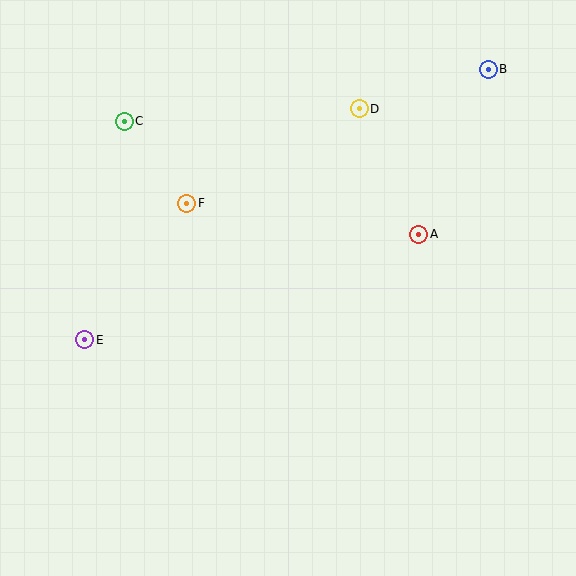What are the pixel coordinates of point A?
Point A is at (419, 234).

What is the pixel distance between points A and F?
The distance between A and F is 234 pixels.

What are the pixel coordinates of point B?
Point B is at (488, 69).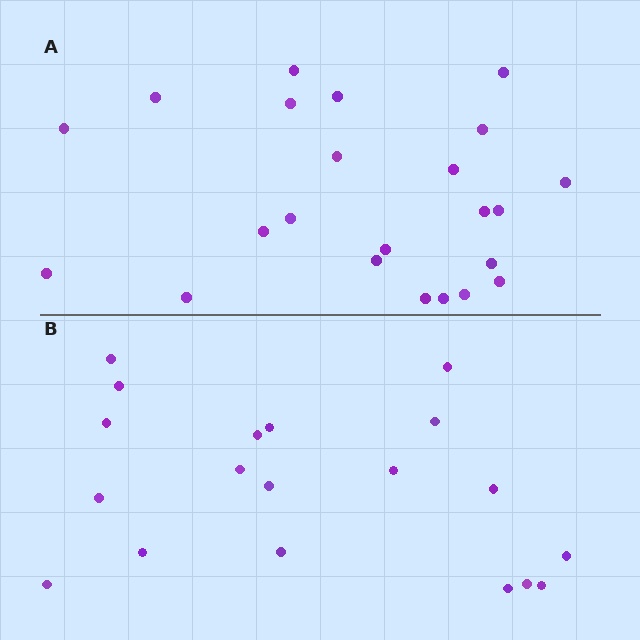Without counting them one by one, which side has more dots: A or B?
Region A (the top region) has more dots.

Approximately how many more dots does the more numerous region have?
Region A has about 4 more dots than region B.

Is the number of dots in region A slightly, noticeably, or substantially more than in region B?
Region A has only slightly more — the two regions are fairly close. The ratio is roughly 1.2 to 1.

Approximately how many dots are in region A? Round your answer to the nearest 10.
About 20 dots. (The exact count is 23, which rounds to 20.)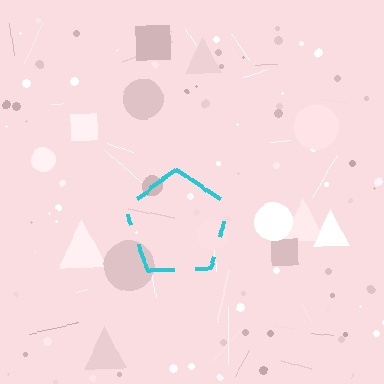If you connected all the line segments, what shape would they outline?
They would outline a pentagon.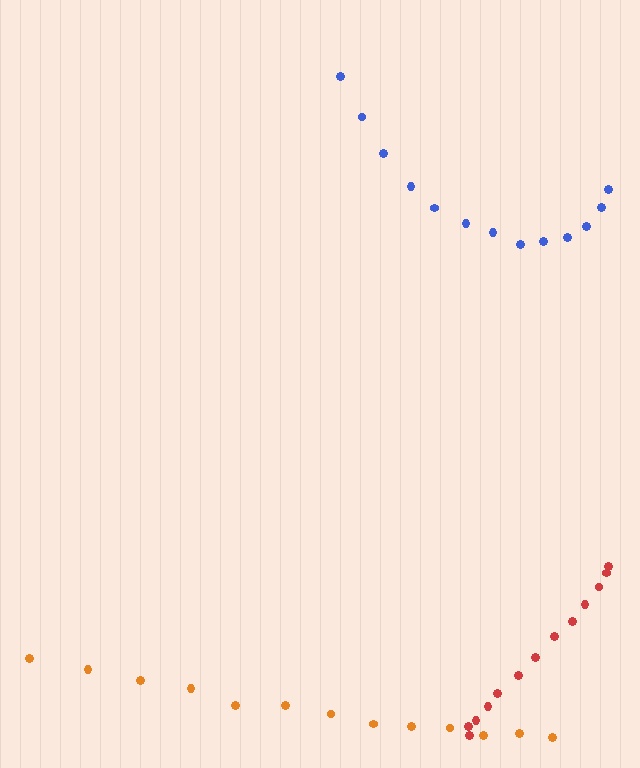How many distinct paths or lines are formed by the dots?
There are 3 distinct paths.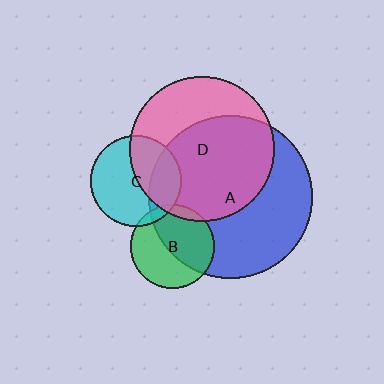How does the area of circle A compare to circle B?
Approximately 3.8 times.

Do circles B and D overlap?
Yes.